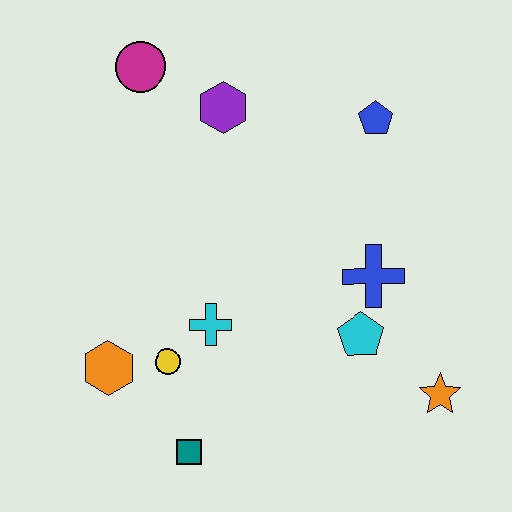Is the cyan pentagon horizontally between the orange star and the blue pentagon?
No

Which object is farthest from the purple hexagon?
The orange star is farthest from the purple hexagon.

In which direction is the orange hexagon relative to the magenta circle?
The orange hexagon is below the magenta circle.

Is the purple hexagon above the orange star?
Yes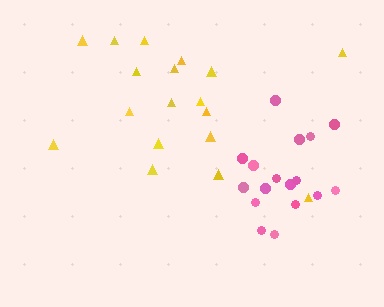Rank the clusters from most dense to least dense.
pink, yellow.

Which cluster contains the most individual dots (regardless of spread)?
Yellow (18).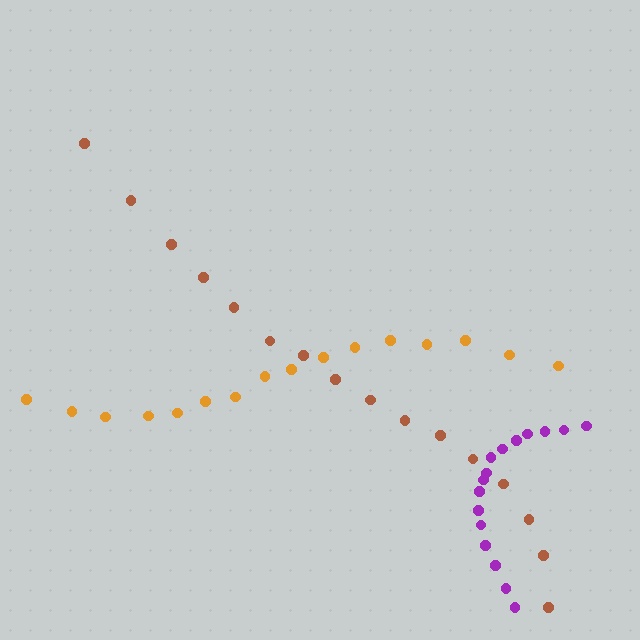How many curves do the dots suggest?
There are 3 distinct paths.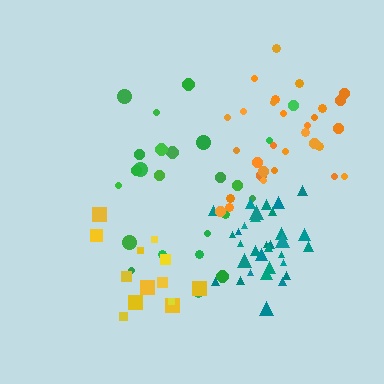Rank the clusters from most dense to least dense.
teal, orange, yellow, green.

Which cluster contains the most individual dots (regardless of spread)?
Teal (32).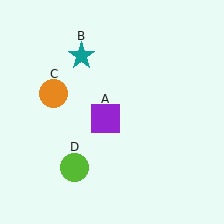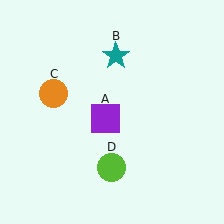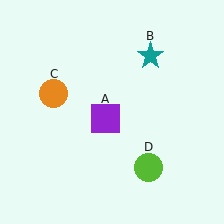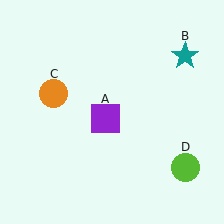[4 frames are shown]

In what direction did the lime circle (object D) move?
The lime circle (object D) moved right.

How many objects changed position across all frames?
2 objects changed position: teal star (object B), lime circle (object D).